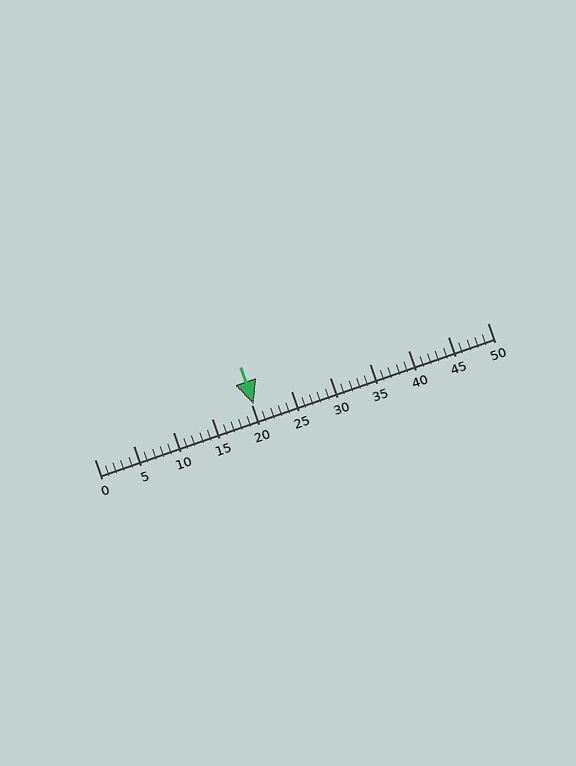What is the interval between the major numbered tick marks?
The major tick marks are spaced 5 units apart.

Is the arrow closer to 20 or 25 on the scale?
The arrow is closer to 20.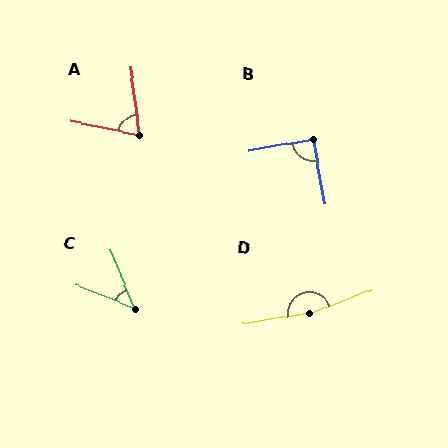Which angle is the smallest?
C, at approximately 45 degrees.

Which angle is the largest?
D, at approximately 169 degrees.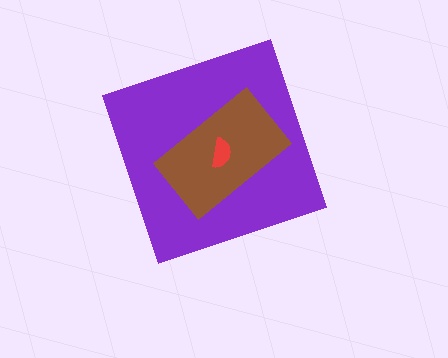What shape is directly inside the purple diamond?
The brown rectangle.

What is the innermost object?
The red semicircle.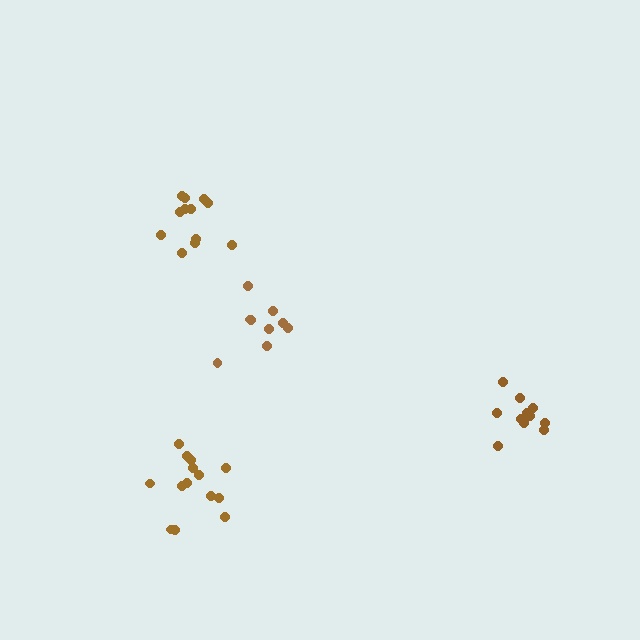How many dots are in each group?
Group 1: 9 dots, Group 2: 14 dots, Group 3: 12 dots, Group 4: 12 dots (47 total).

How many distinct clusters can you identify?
There are 4 distinct clusters.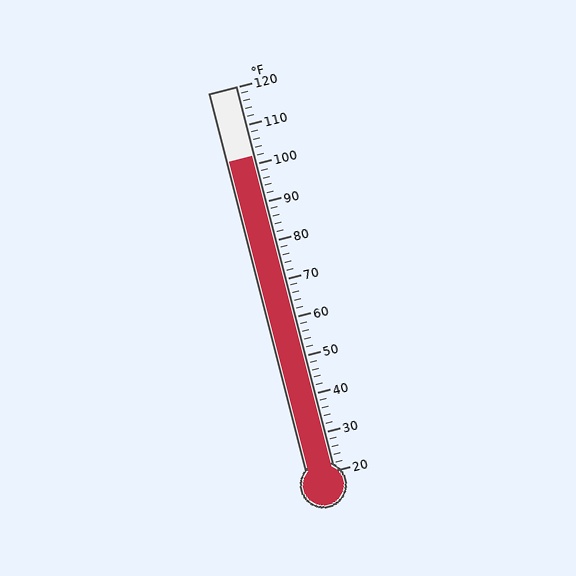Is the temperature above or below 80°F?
The temperature is above 80°F.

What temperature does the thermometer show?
The thermometer shows approximately 102°F.